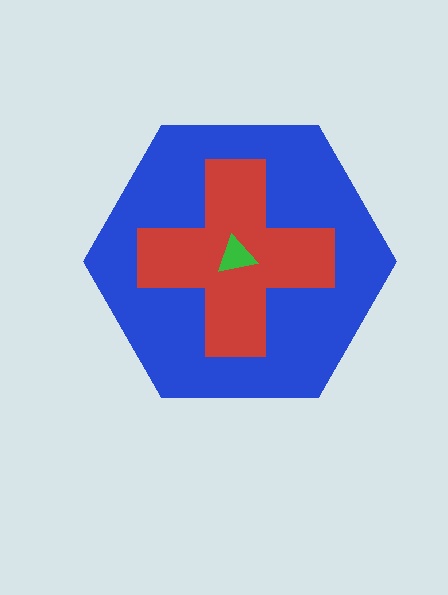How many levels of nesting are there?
3.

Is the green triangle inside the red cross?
Yes.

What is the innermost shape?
The green triangle.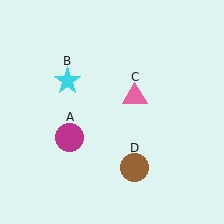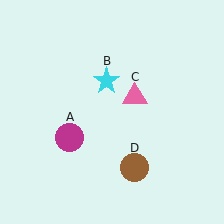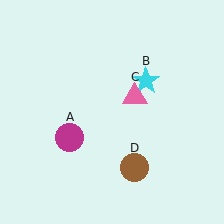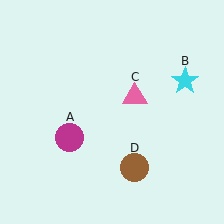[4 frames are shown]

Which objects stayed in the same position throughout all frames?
Magenta circle (object A) and pink triangle (object C) and brown circle (object D) remained stationary.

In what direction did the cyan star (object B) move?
The cyan star (object B) moved right.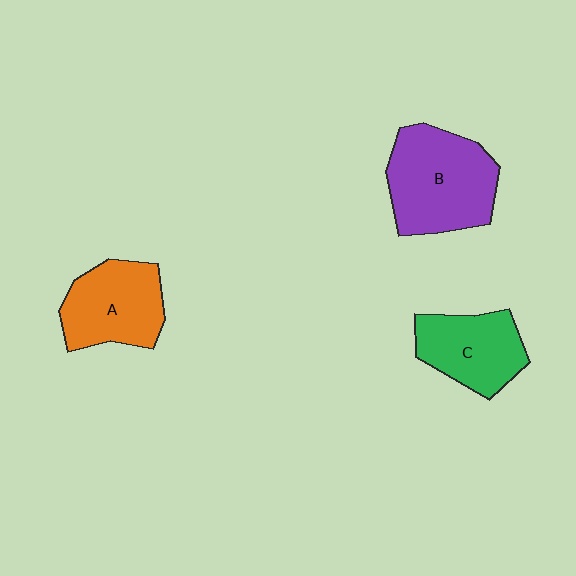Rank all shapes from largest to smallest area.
From largest to smallest: B (purple), A (orange), C (green).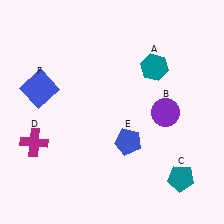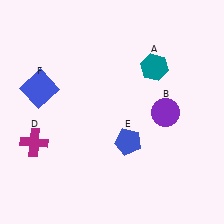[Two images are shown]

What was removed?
The teal pentagon (C) was removed in Image 2.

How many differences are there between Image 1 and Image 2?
There is 1 difference between the two images.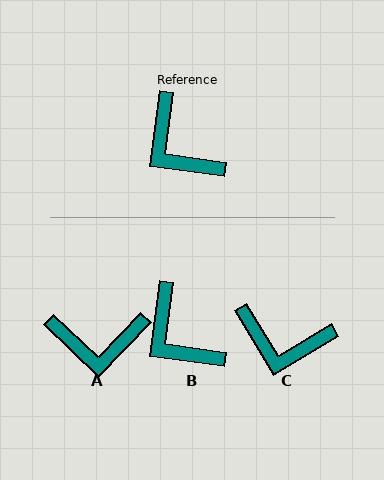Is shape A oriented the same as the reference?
No, it is off by about 54 degrees.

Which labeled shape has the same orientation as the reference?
B.